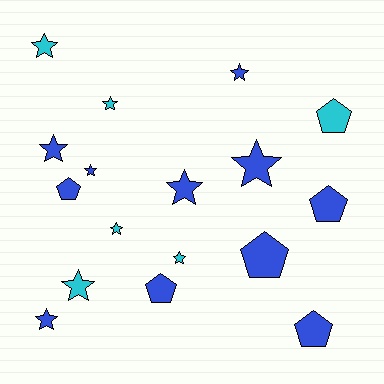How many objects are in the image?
There are 17 objects.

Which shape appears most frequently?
Star, with 11 objects.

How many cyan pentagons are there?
There is 1 cyan pentagon.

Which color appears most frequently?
Blue, with 11 objects.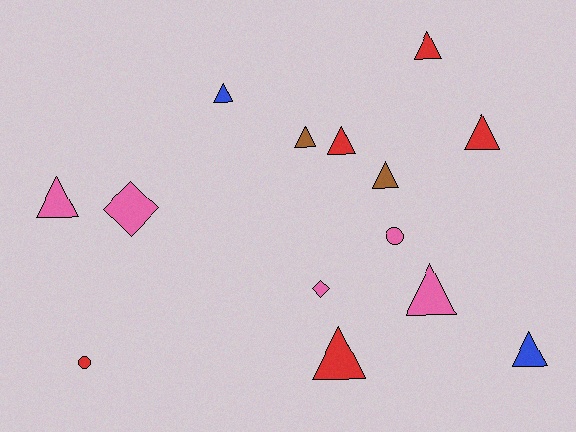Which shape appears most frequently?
Triangle, with 10 objects.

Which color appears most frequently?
Red, with 5 objects.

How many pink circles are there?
There is 1 pink circle.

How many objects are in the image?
There are 14 objects.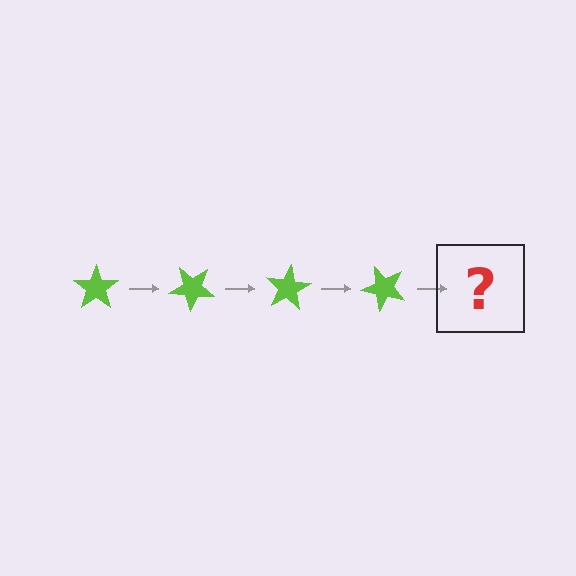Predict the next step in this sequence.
The next step is a lime star rotated 160 degrees.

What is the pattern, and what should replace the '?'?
The pattern is that the star rotates 40 degrees each step. The '?' should be a lime star rotated 160 degrees.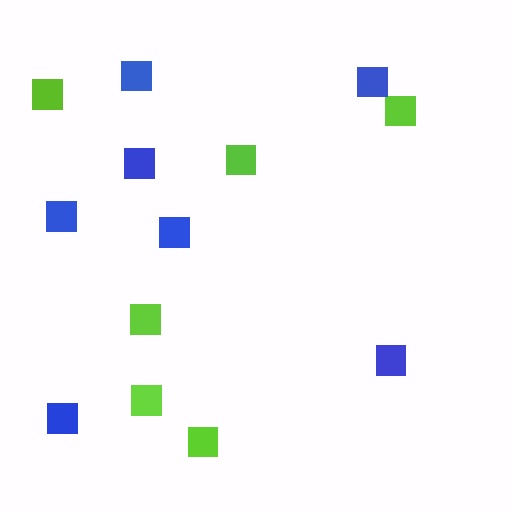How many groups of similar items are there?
There are 2 groups: one group of lime squares (6) and one group of blue squares (7).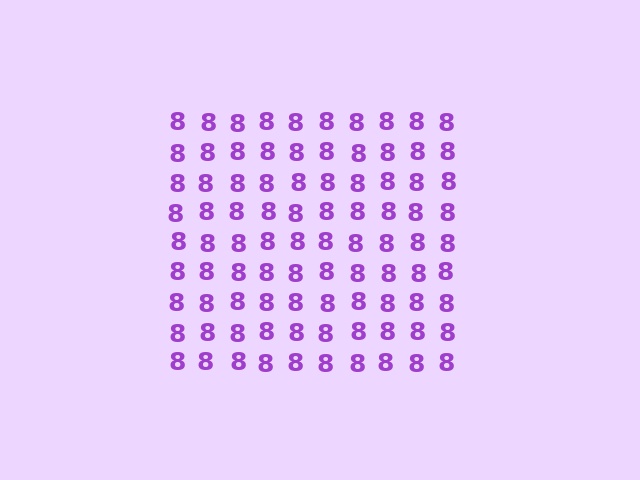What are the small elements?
The small elements are digit 8's.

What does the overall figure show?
The overall figure shows a square.